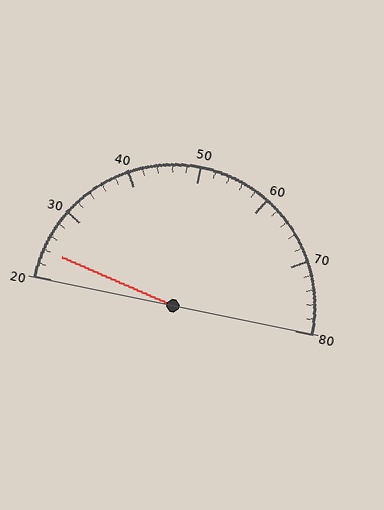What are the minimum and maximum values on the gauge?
The gauge ranges from 20 to 80.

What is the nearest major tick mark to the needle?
The nearest major tick mark is 20.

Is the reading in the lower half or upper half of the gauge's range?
The reading is in the lower half of the range (20 to 80).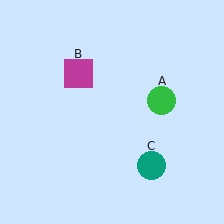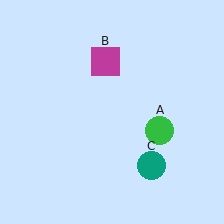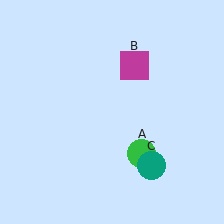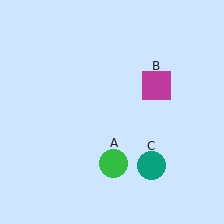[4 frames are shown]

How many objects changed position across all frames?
2 objects changed position: green circle (object A), magenta square (object B).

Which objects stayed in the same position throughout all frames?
Teal circle (object C) remained stationary.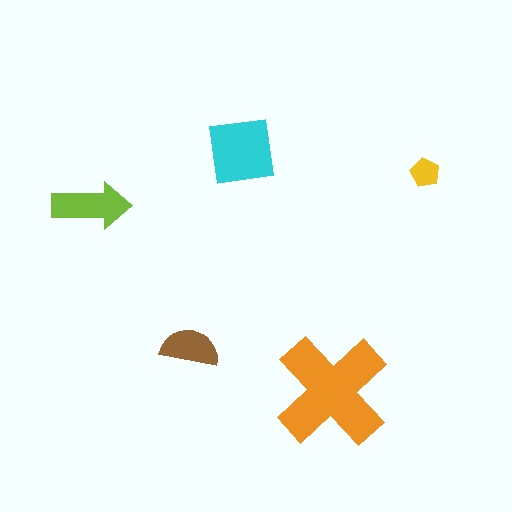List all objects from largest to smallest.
The orange cross, the cyan square, the lime arrow, the brown semicircle, the yellow pentagon.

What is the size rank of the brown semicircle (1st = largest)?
4th.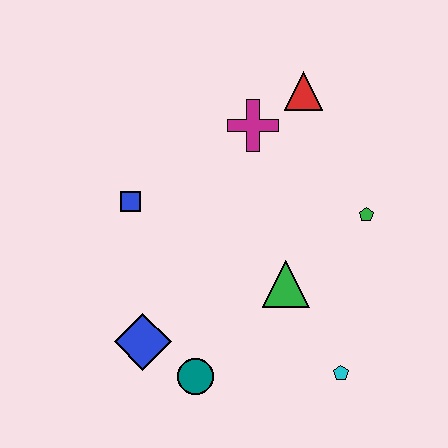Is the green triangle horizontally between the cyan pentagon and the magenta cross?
Yes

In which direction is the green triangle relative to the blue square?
The green triangle is to the right of the blue square.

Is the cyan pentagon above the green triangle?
No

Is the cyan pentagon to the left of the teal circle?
No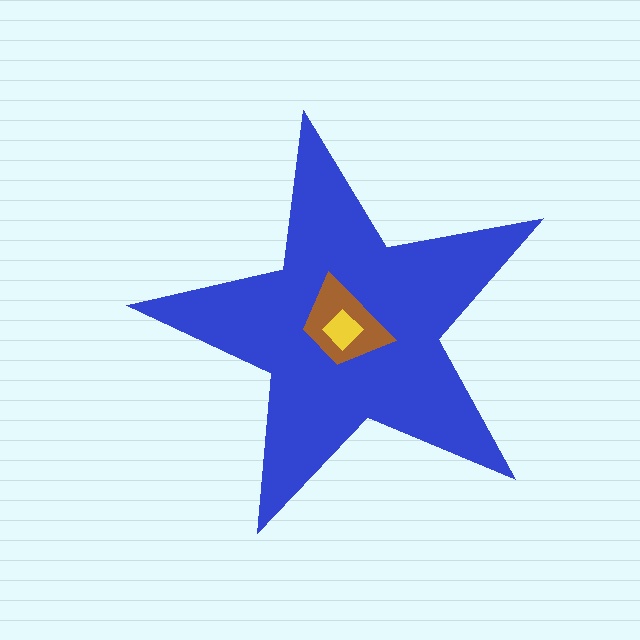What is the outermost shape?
The blue star.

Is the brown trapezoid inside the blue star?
Yes.